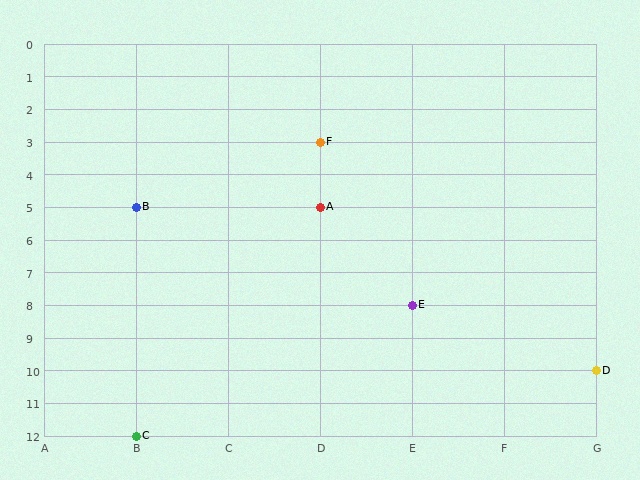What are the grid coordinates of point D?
Point D is at grid coordinates (G, 10).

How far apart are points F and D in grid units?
Points F and D are 3 columns and 7 rows apart (about 7.6 grid units diagonally).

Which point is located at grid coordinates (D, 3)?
Point F is at (D, 3).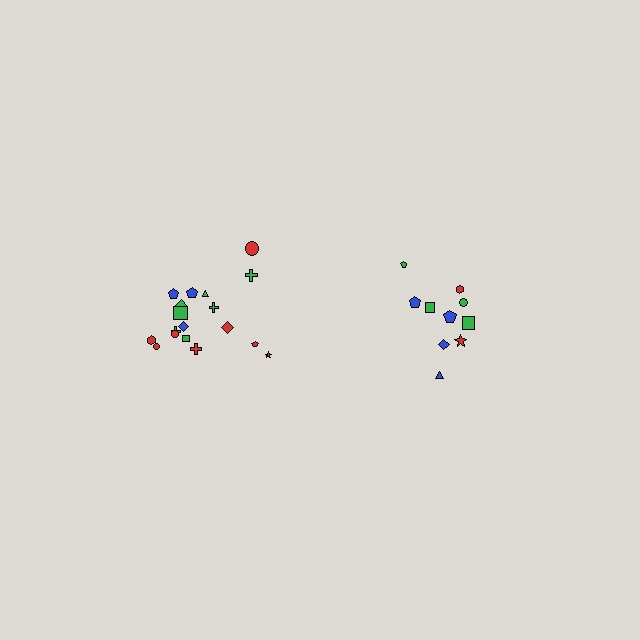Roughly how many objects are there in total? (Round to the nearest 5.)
Roughly 30 objects in total.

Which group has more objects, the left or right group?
The left group.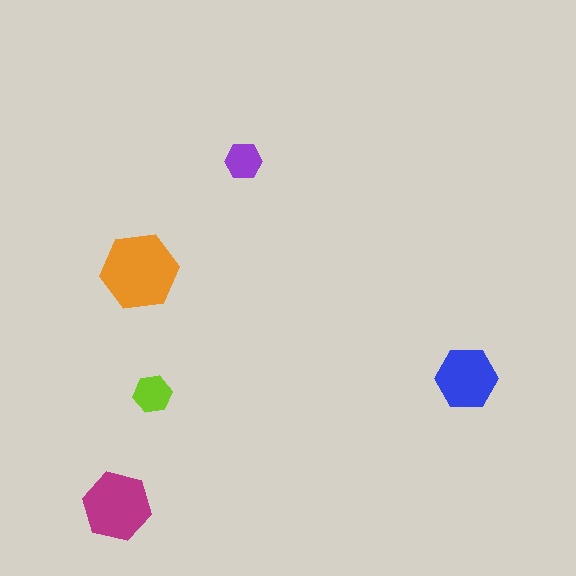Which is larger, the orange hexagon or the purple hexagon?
The orange one.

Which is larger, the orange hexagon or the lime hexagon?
The orange one.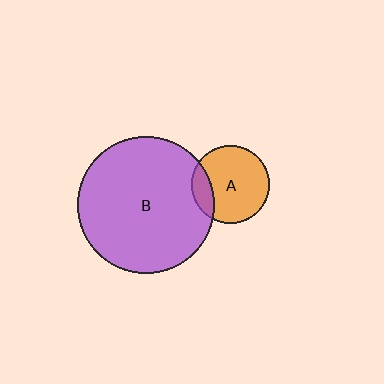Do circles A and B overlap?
Yes.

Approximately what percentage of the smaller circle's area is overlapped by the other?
Approximately 15%.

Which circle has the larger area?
Circle B (purple).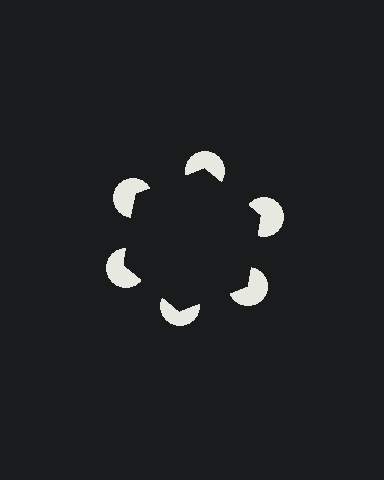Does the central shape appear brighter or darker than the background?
It typically appears slightly darker than the background, even though no actual brightness change is drawn.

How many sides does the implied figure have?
6 sides.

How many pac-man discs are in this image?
There are 6 — one at each vertex of the illusory hexagon.